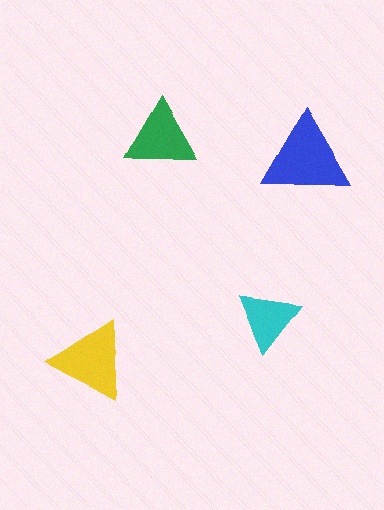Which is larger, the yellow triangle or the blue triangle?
The blue one.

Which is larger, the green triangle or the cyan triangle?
The green one.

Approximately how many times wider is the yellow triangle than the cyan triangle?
About 1.5 times wider.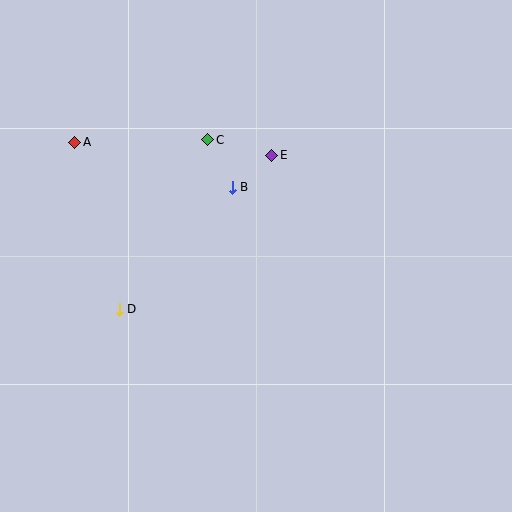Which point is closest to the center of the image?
Point B at (232, 187) is closest to the center.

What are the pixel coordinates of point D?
Point D is at (119, 310).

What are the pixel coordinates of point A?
Point A is at (75, 142).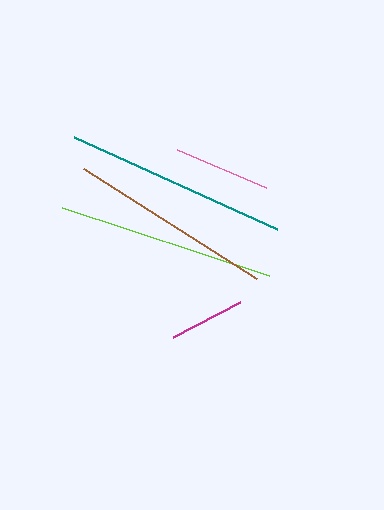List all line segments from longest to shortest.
From longest to shortest: teal, lime, brown, pink, magenta.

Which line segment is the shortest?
The magenta line is the shortest at approximately 76 pixels.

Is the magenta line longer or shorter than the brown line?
The brown line is longer than the magenta line.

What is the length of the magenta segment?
The magenta segment is approximately 76 pixels long.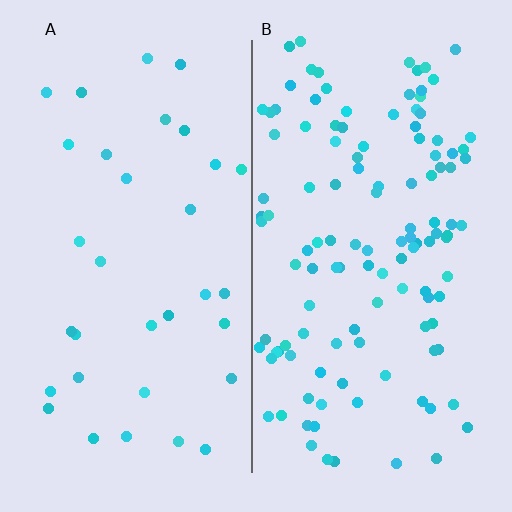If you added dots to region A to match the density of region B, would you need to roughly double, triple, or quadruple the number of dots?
Approximately quadruple.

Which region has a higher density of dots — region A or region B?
B (the right).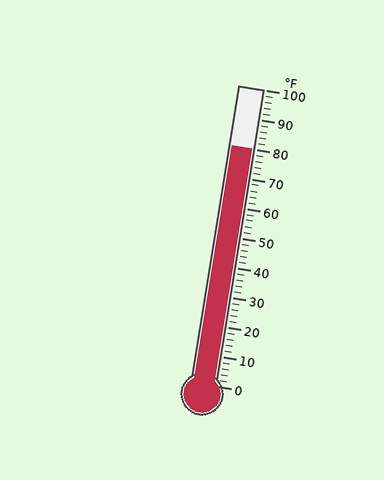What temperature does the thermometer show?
The thermometer shows approximately 80°F.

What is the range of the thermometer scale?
The thermometer scale ranges from 0°F to 100°F.